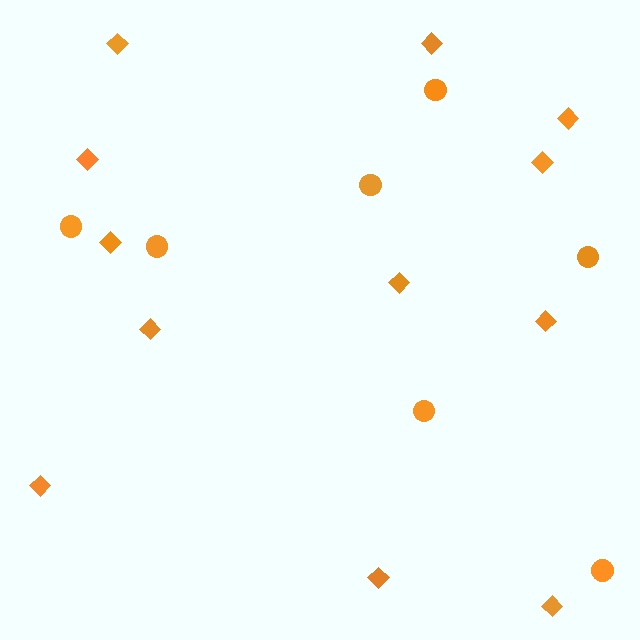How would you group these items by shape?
There are 2 groups: one group of diamonds (12) and one group of circles (7).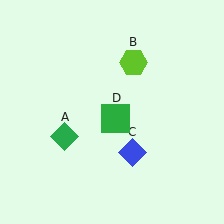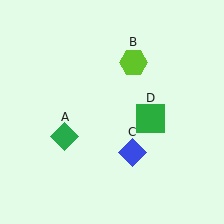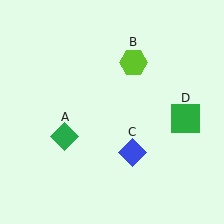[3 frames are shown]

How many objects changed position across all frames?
1 object changed position: green square (object D).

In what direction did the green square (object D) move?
The green square (object D) moved right.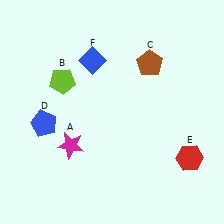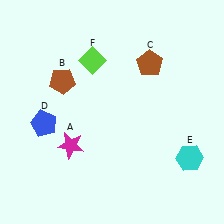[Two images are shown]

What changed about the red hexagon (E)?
In Image 1, E is red. In Image 2, it changed to cyan.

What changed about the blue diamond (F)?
In Image 1, F is blue. In Image 2, it changed to lime.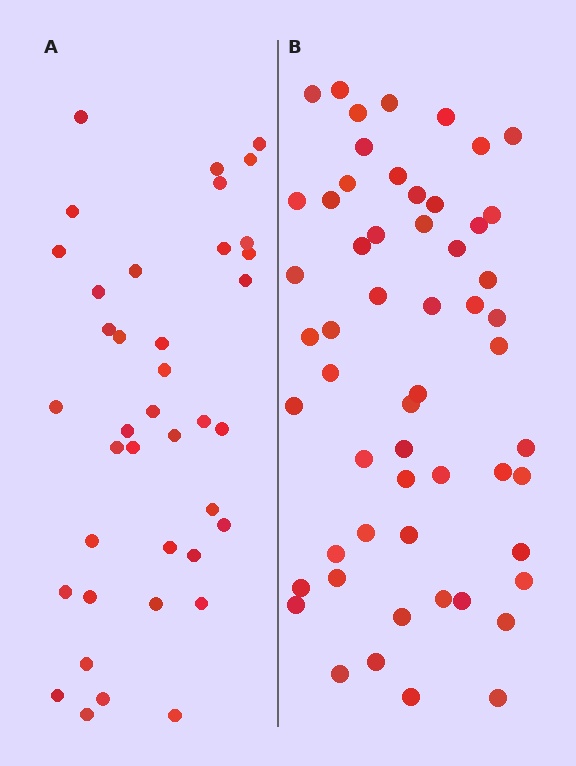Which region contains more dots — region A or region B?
Region B (the right region) has more dots.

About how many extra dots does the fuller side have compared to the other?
Region B has approximately 15 more dots than region A.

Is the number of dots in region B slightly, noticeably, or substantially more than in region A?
Region B has noticeably more, but not dramatically so. The ratio is roughly 1.4 to 1.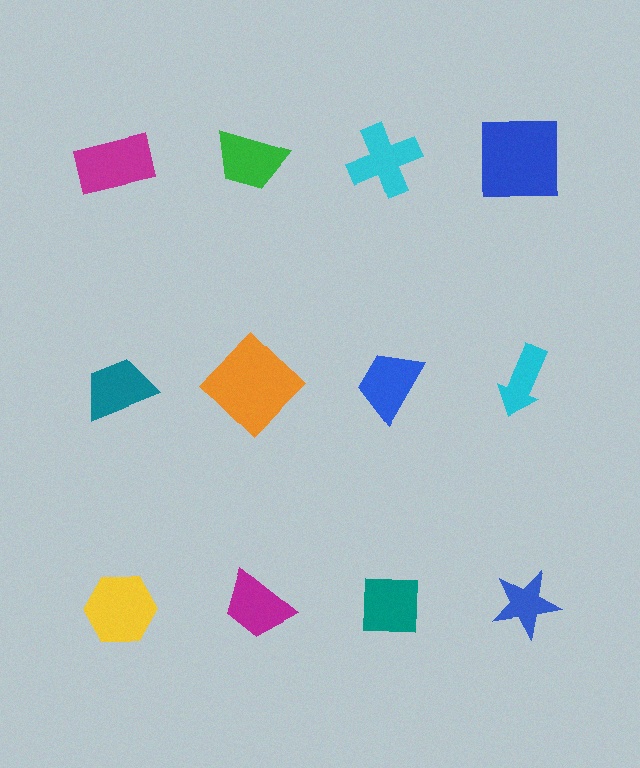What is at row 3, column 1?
A yellow hexagon.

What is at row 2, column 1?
A teal trapezoid.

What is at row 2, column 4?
A cyan arrow.